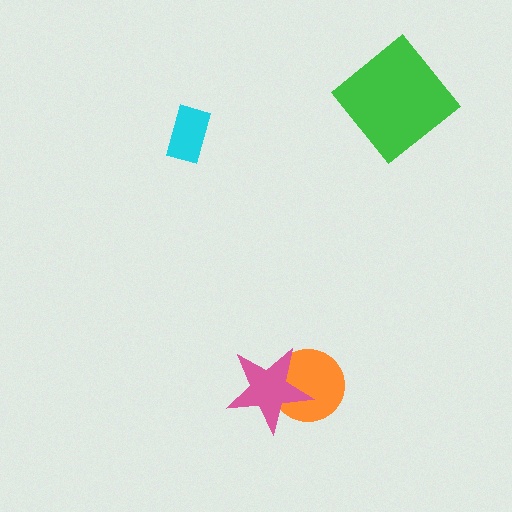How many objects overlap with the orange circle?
1 object overlaps with the orange circle.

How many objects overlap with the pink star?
1 object overlaps with the pink star.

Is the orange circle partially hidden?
Yes, it is partially covered by another shape.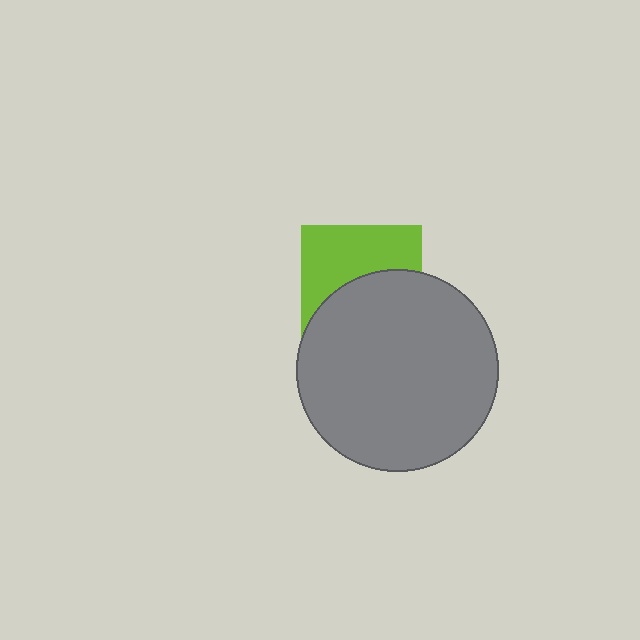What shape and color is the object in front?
The object in front is a gray circle.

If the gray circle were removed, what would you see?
You would see the complete lime square.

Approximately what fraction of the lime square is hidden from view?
Roughly 51% of the lime square is hidden behind the gray circle.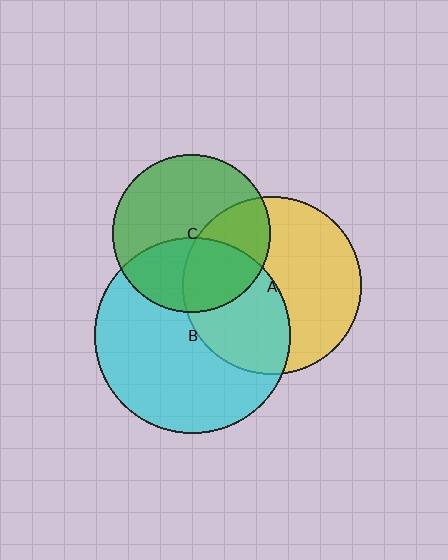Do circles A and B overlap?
Yes.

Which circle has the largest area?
Circle B (cyan).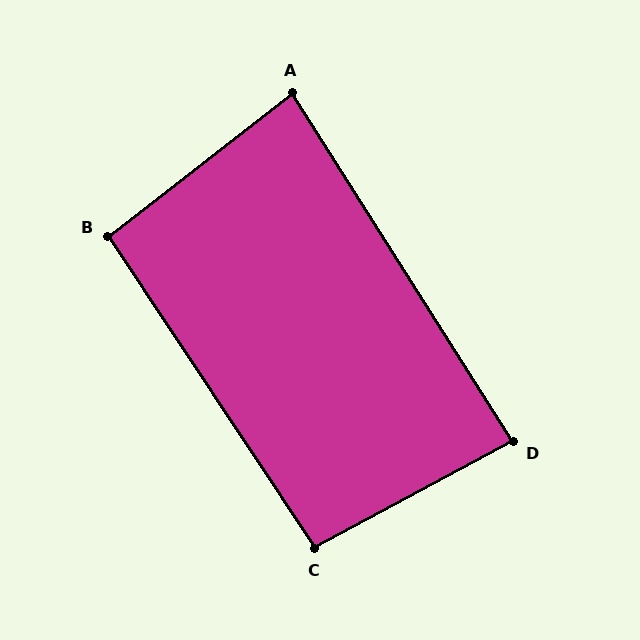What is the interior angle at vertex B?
Approximately 94 degrees (approximately right).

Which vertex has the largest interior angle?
C, at approximately 95 degrees.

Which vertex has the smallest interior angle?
A, at approximately 85 degrees.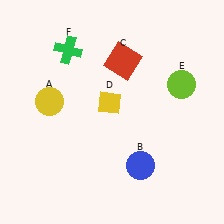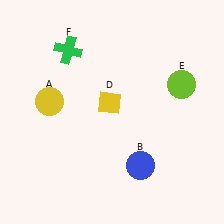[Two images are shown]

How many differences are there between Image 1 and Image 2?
There is 1 difference between the two images.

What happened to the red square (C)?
The red square (C) was removed in Image 2. It was in the top-right area of Image 1.